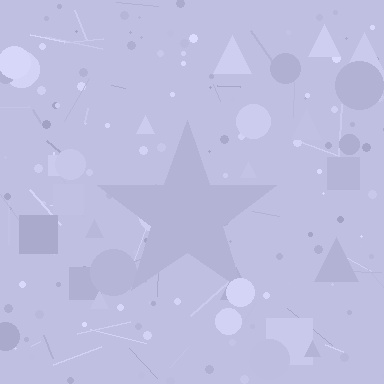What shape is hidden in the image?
A star is hidden in the image.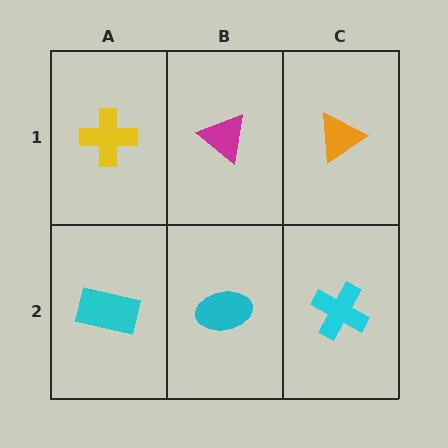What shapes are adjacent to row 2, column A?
A yellow cross (row 1, column A), a cyan ellipse (row 2, column B).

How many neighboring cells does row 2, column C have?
2.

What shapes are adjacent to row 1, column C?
A cyan cross (row 2, column C), a magenta triangle (row 1, column B).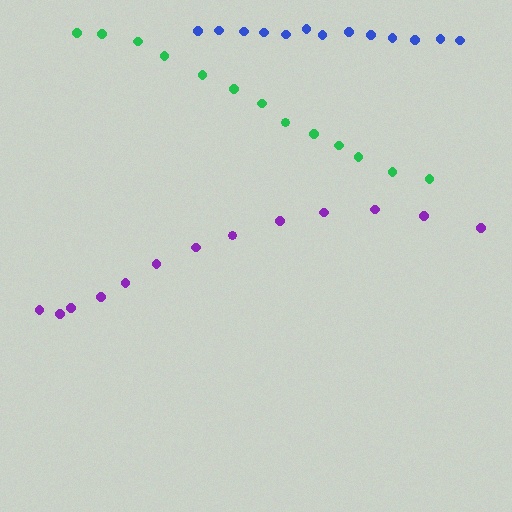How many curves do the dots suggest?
There are 3 distinct paths.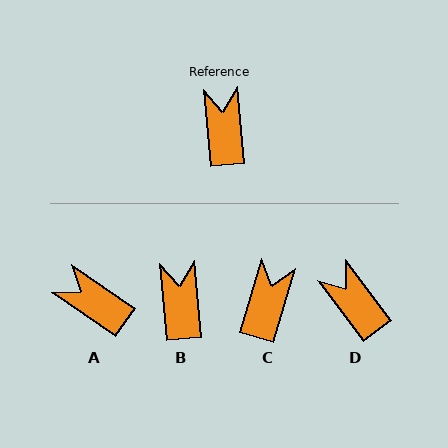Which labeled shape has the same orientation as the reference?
B.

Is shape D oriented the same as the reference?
No, it is off by about 32 degrees.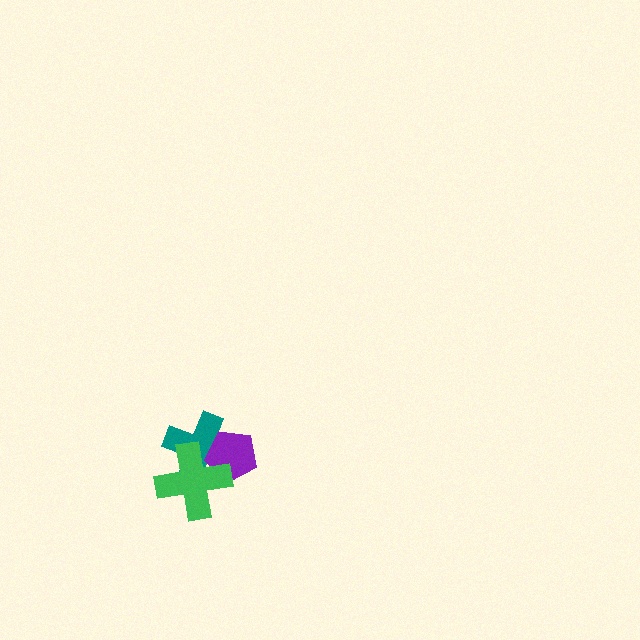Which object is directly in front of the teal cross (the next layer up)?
The purple pentagon is directly in front of the teal cross.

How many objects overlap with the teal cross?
2 objects overlap with the teal cross.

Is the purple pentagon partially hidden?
Yes, it is partially covered by another shape.